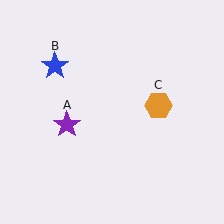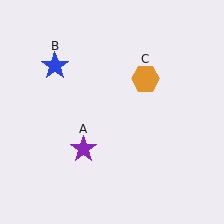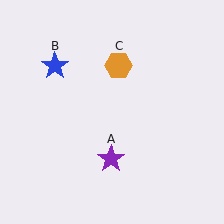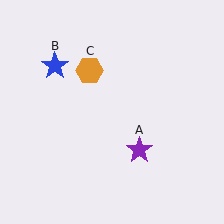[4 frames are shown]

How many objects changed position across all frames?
2 objects changed position: purple star (object A), orange hexagon (object C).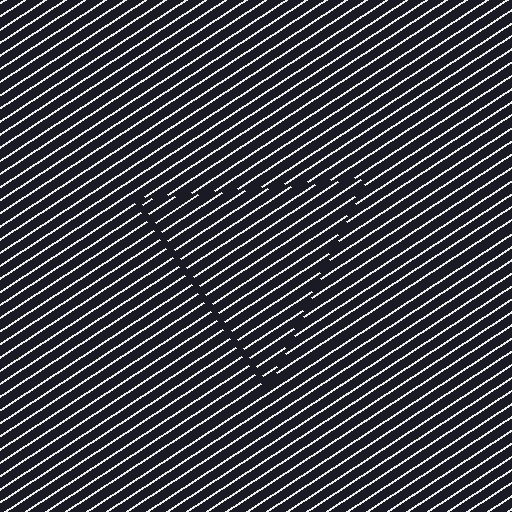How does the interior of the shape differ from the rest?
The interior of the shape contains the same grating, shifted by half a period — the contour is defined by the phase discontinuity where line-ends from the inner and outer gratings abut.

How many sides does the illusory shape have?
3 sides — the line-ends trace a triangle.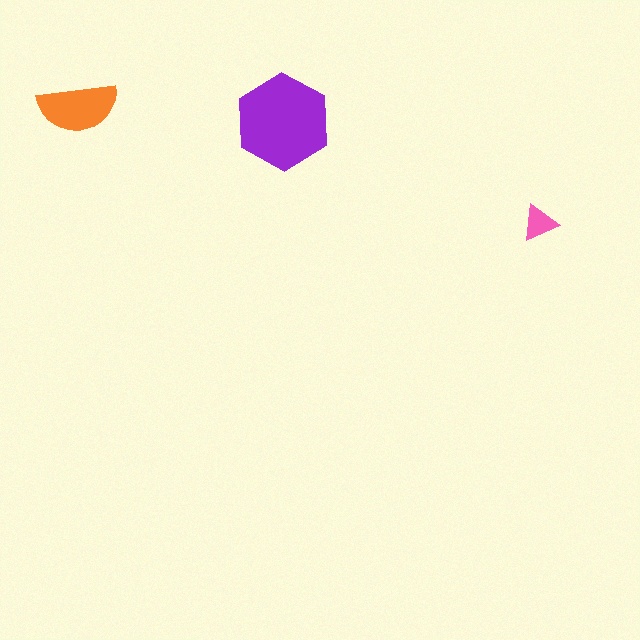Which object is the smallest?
The pink triangle.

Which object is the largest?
The purple hexagon.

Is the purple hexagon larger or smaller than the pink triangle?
Larger.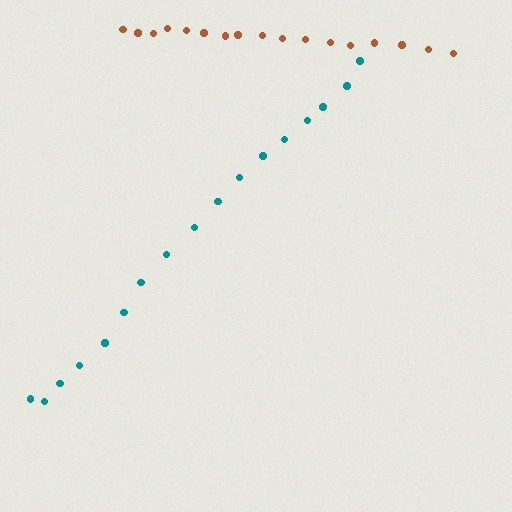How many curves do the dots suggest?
There are 2 distinct paths.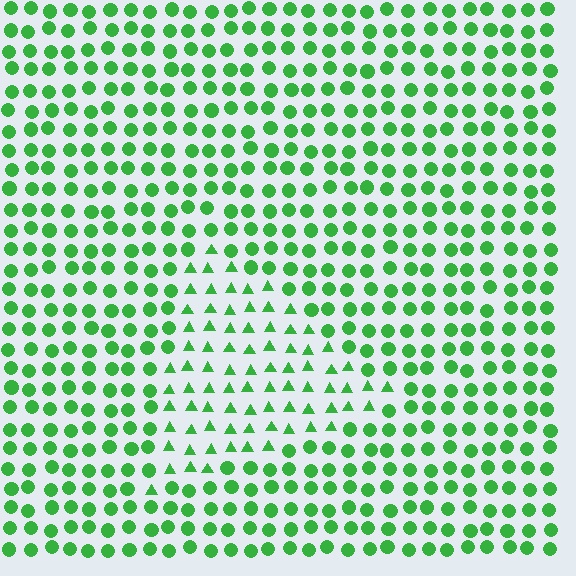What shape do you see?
I see a triangle.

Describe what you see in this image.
The image is filled with small green elements arranged in a uniform grid. A triangle-shaped region contains triangles, while the surrounding area contains circles. The boundary is defined purely by the change in element shape.